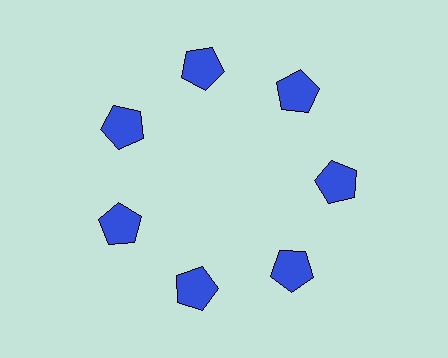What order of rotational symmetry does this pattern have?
This pattern has 7-fold rotational symmetry.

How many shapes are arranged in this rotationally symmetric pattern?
There are 7 shapes, arranged in 7 groups of 1.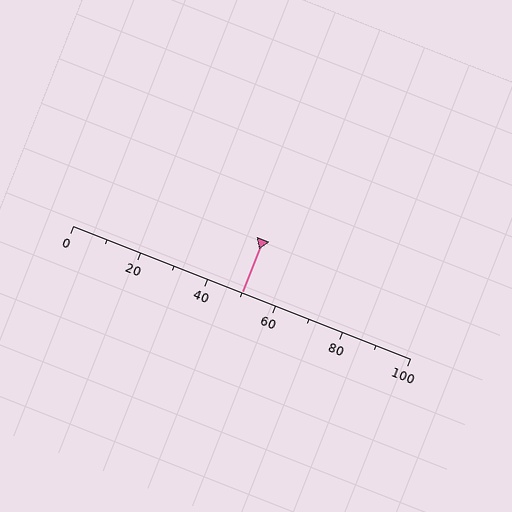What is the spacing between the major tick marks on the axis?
The major ticks are spaced 20 apart.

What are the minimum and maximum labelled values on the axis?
The axis runs from 0 to 100.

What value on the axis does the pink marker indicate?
The marker indicates approximately 50.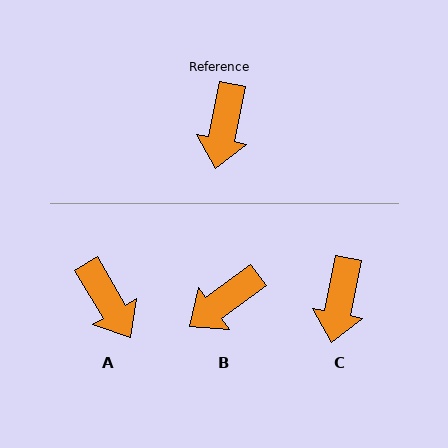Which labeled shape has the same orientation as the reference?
C.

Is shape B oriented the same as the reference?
No, it is off by about 42 degrees.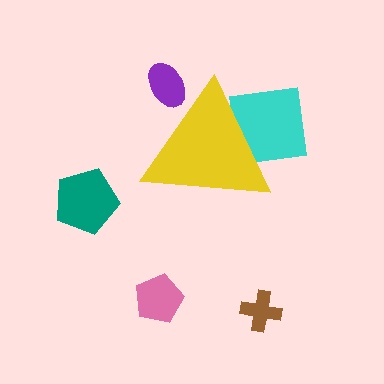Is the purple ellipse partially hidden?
Yes, the purple ellipse is partially hidden behind the yellow triangle.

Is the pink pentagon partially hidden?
No, the pink pentagon is fully visible.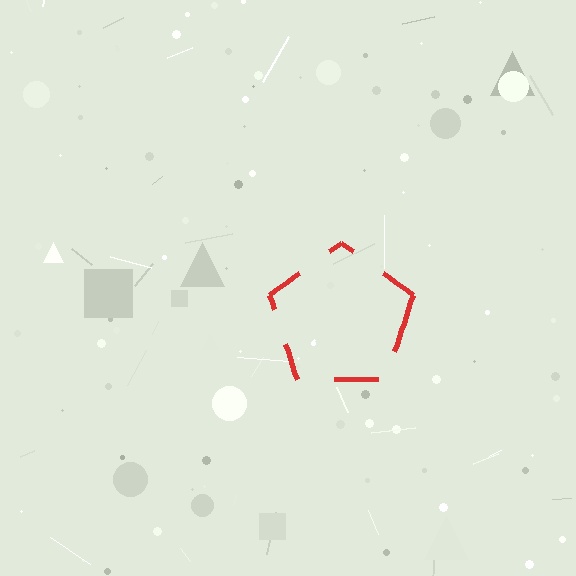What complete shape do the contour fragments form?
The contour fragments form a pentagon.